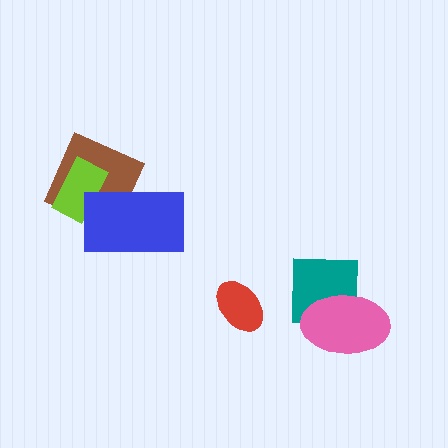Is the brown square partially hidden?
Yes, it is partially covered by another shape.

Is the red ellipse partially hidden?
No, no other shape covers it.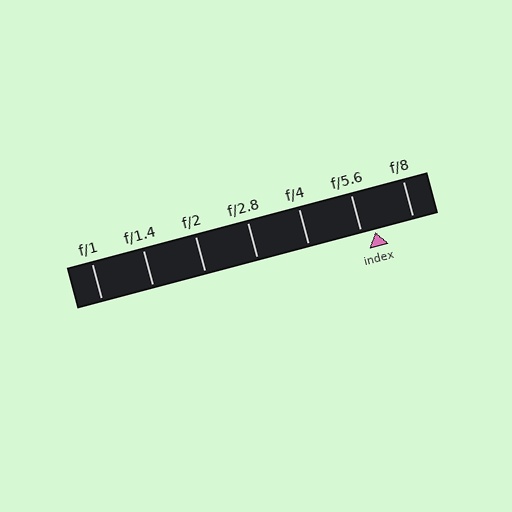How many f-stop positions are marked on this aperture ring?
There are 7 f-stop positions marked.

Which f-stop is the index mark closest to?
The index mark is closest to f/5.6.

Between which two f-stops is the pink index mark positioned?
The index mark is between f/5.6 and f/8.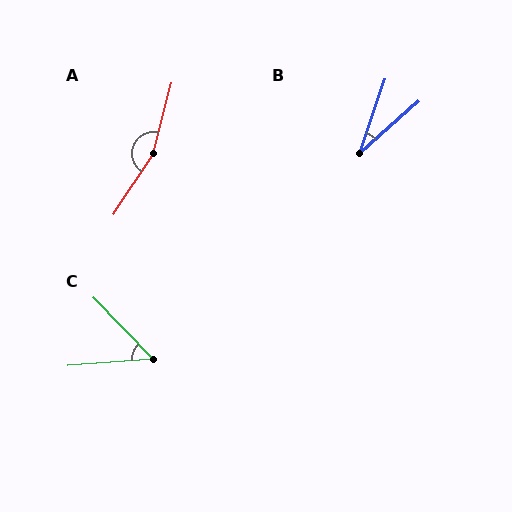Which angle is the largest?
A, at approximately 161 degrees.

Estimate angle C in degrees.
Approximately 51 degrees.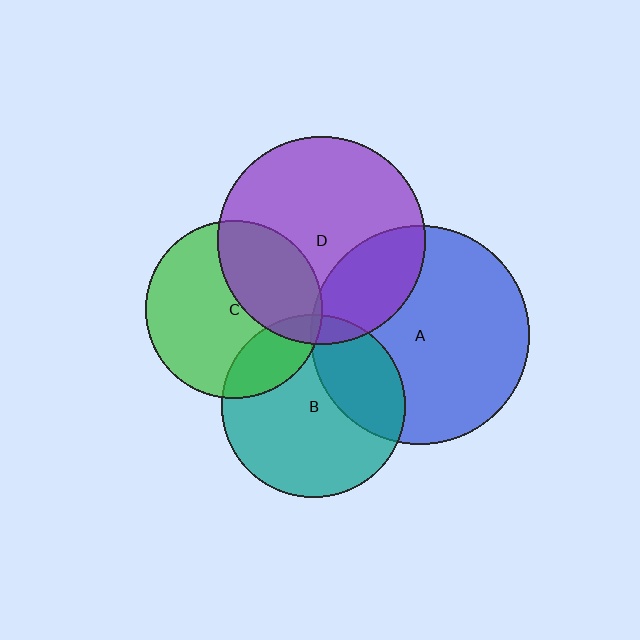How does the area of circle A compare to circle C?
Approximately 1.5 times.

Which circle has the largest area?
Circle A (blue).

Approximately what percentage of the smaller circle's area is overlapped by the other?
Approximately 35%.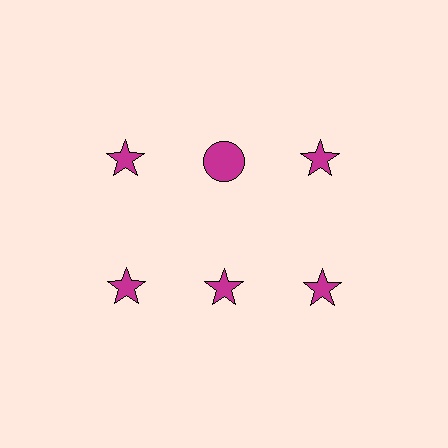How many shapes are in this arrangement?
There are 6 shapes arranged in a grid pattern.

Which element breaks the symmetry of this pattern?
The magenta circle in the top row, second from left column breaks the symmetry. All other shapes are magenta stars.